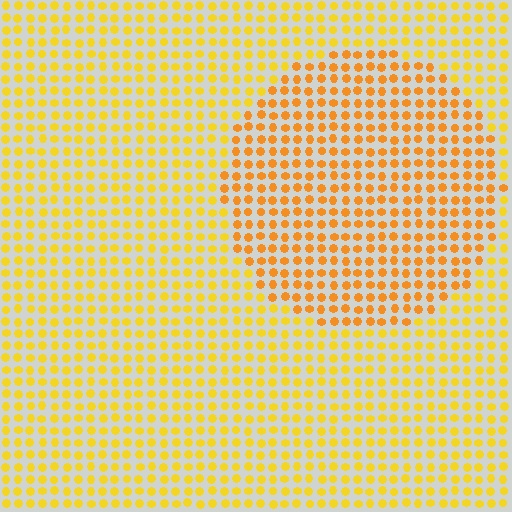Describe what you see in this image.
The image is filled with small yellow elements in a uniform arrangement. A circle-shaped region is visible where the elements are tinted to a slightly different hue, forming a subtle color boundary.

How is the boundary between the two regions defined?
The boundary is defined purely by a slight shift in hue (about 21 degrees). Spacing, size, and orientation are identical on both sides.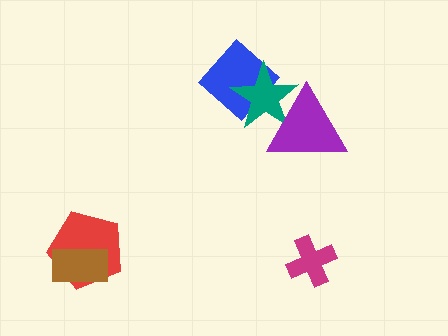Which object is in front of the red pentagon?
The brown rectangle is in front of the red pentagon.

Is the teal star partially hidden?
Yes, it is partially covered by another shape.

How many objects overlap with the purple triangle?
1 object overlaps with the purple triangle.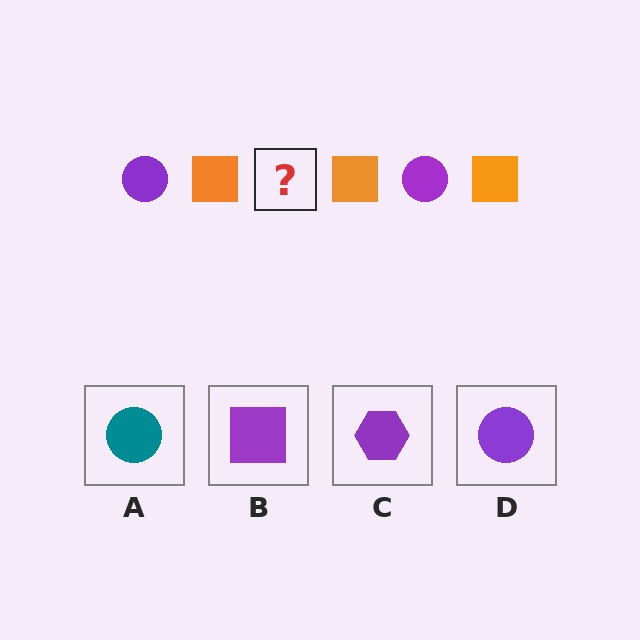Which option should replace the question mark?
Option D.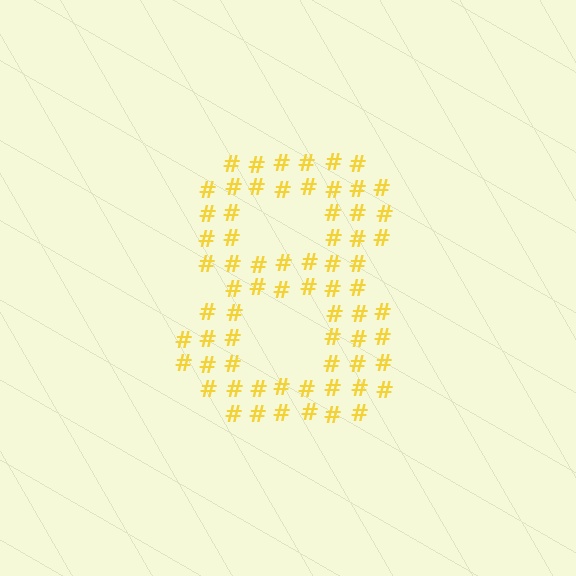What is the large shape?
The large shape is the digit 8.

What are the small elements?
The small elements are hash symbols.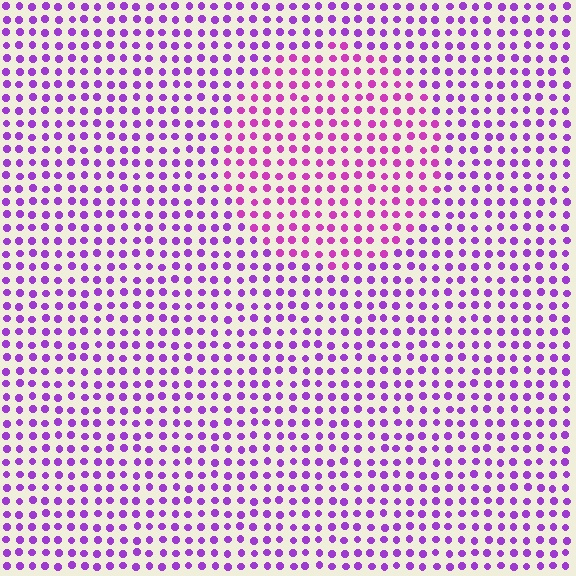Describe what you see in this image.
The image is filled with small purple elements in a uniform arrangement. A circle-shaped region is visible where the elements are tinted to a slightly different hue, forming a subtle color boundary.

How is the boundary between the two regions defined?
The boundary is defined purely by a slight shift in hue (about 28 degrees). Spacing, size, and orientation are identical on both sides.